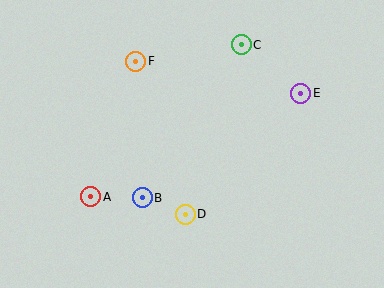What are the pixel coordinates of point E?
Point E is at (301, 93).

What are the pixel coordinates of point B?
Point B is at (142, 198).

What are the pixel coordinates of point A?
Point A is at (91, 197).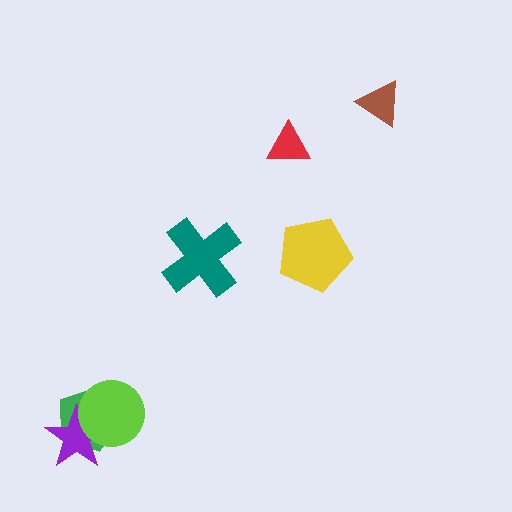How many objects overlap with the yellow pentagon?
0 objects overlap with the yellow pentagon.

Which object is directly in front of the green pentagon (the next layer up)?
The purple star is directly in front of the green pentagon.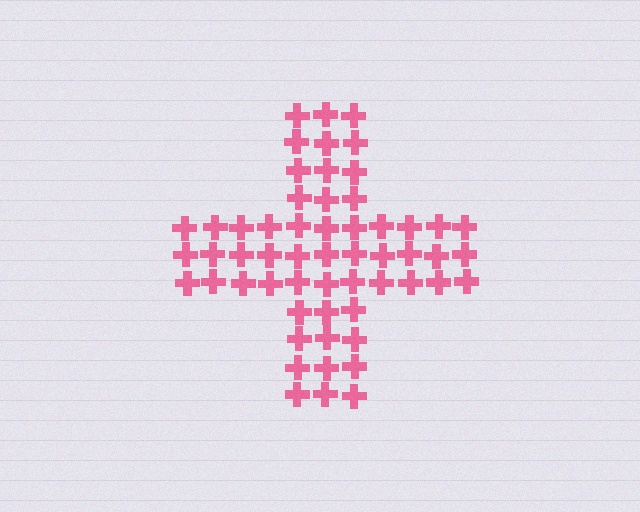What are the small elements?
The small elements are crosses.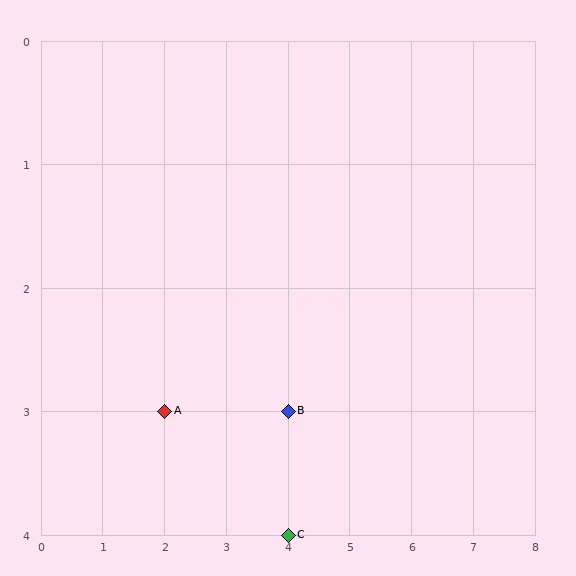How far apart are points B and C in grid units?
Points B and C are 1 row apart.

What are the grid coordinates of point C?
Point C is at grid coordinates (4, 4).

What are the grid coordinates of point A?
Point A is at grid coordinates (2, 3).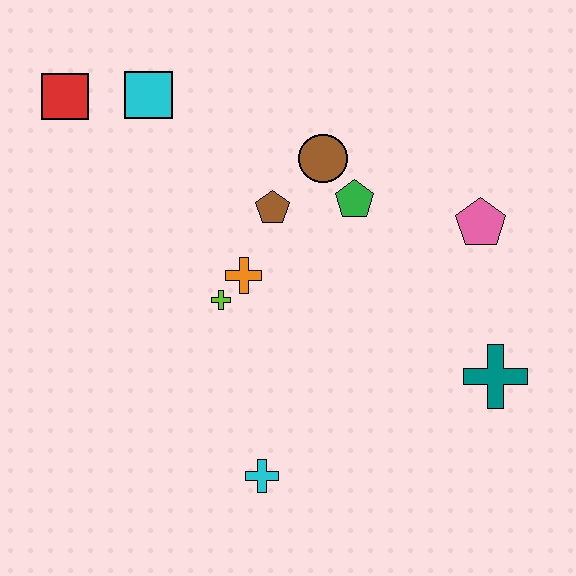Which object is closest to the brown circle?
The green pentagon is closest to the brown circle.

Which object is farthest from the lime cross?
The teal cross is farthest from the lime cross.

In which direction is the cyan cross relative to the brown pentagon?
The cyan cross is below the brown pentagon.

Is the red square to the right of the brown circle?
No